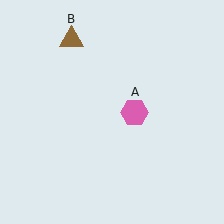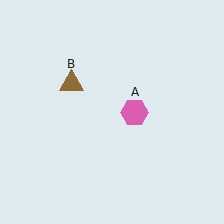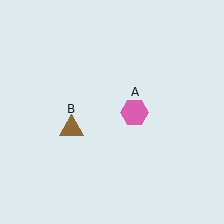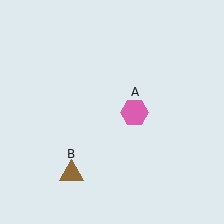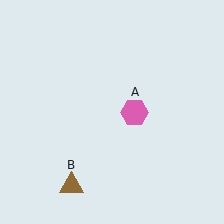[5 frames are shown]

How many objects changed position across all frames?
1 object changed position: brown triangle (object B).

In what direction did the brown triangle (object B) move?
The brown triangle (object B) moved down.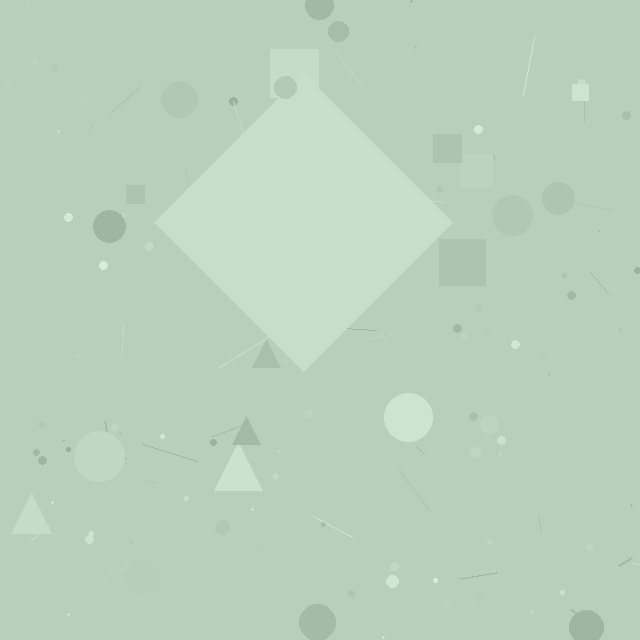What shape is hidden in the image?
A diamond is hidden in the image.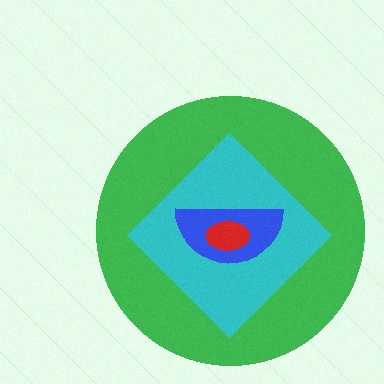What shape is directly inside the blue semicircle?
The red ellipse.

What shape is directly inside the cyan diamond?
The blue semicircle.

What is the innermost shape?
The red ellipse.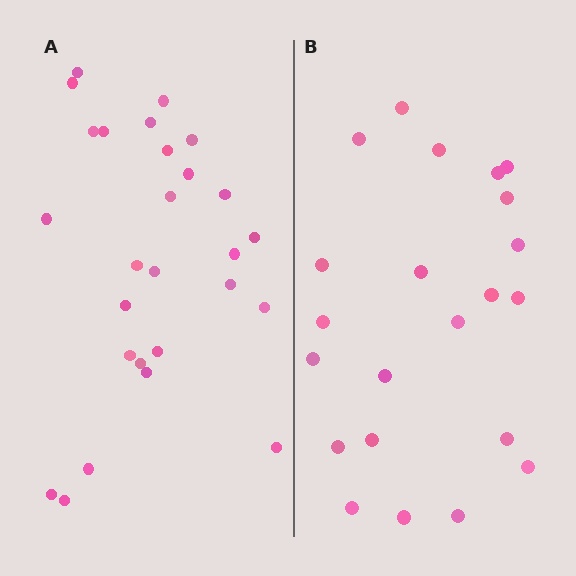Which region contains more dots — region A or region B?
Region A (the left region) has more dots.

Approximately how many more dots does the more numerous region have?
Region A has about 5 more dots than region B.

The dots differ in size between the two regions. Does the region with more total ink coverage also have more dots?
No. Region B has more total ink coverage because its dots are larger, but region A actually contains more individual dots. Total area can be misleading — the number of items is what matters here.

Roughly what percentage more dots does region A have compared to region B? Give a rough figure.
About 25% more.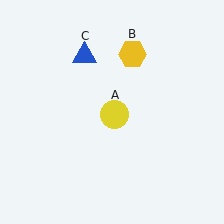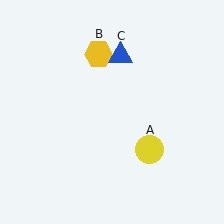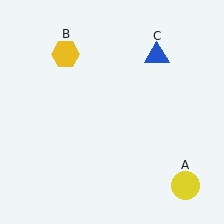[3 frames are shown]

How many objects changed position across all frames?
3 objects changed position: yellow circle (object A), yellow hexagon (object B), blue triangle (object C).